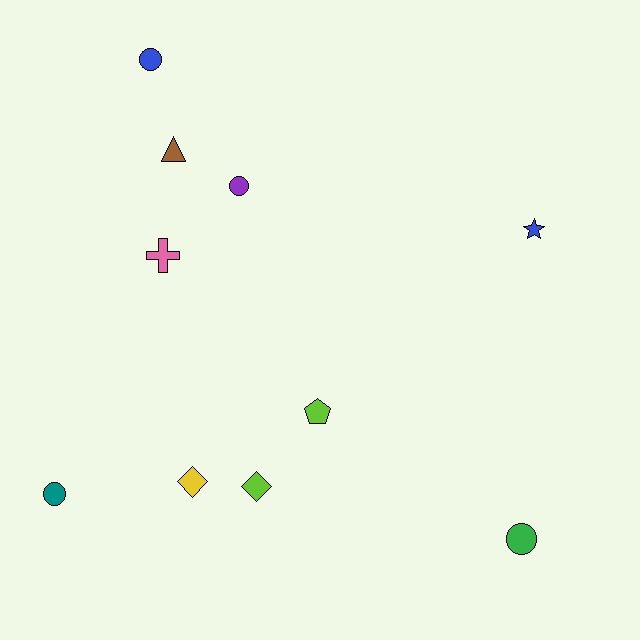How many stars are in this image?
There is 1 star.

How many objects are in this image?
There are 10 objects.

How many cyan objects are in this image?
There are no cyan objects.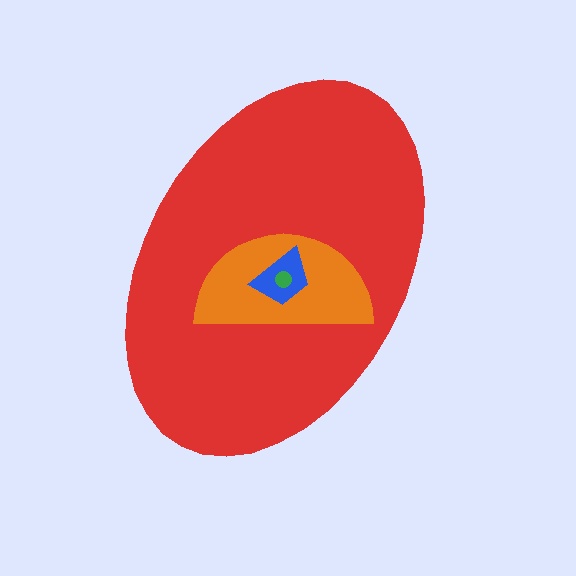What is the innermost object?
The green circle.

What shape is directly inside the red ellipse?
The orange semicircle.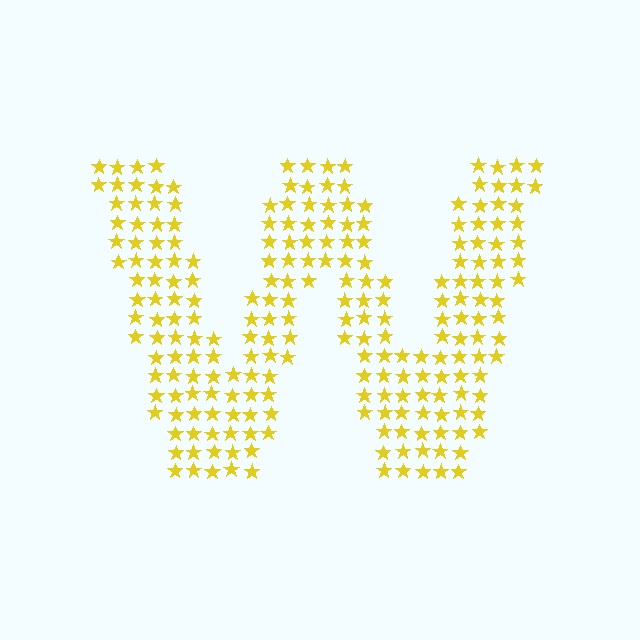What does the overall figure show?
The overall figure shows the letter W.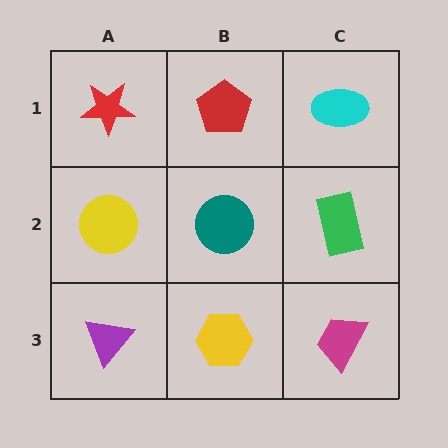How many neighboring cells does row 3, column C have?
2.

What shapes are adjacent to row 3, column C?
A green rectangle (row 2, column C), a yellow hexagon (row 3, column B).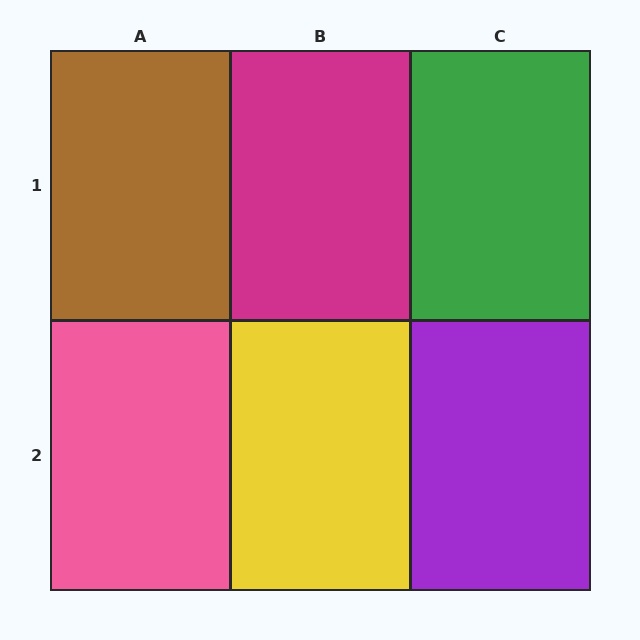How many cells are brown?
1 cell is brown.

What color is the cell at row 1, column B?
Magenta.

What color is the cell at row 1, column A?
Brown.